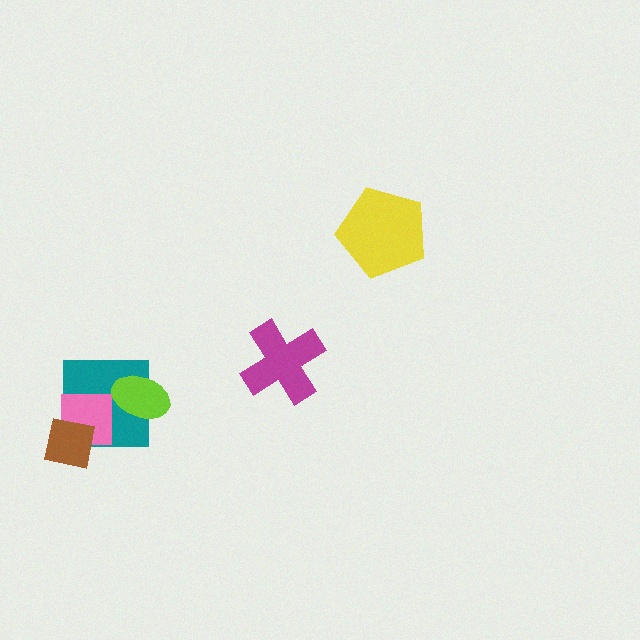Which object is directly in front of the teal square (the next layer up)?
The pink square is directly in front of the teal square.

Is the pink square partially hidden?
Yes, it is partially covered by another shape.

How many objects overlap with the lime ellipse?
1 object overlaps with the lime ellipse.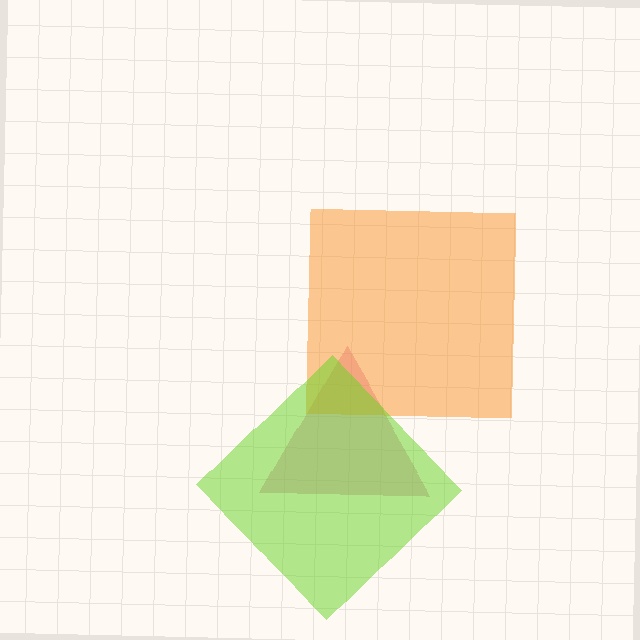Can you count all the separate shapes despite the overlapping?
Yes, there are 3 separate shapes.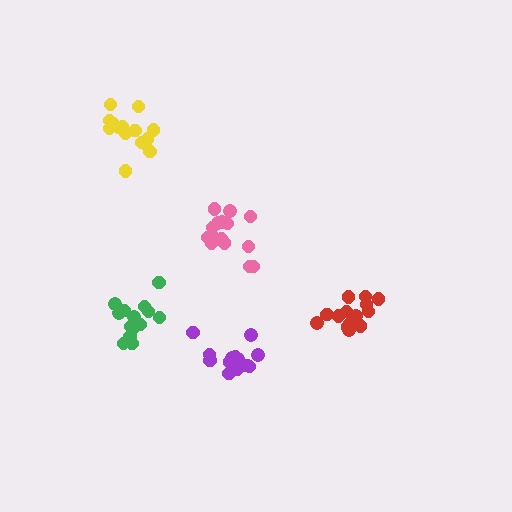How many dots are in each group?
Group 1: 15 dots, Group 2: 16 dots, Group 3: 14 dots, Group 4: 14 dots, Group 5: 15 dots (74 total).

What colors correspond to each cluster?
The clusters are colored: purple, yellow, green, red, pink.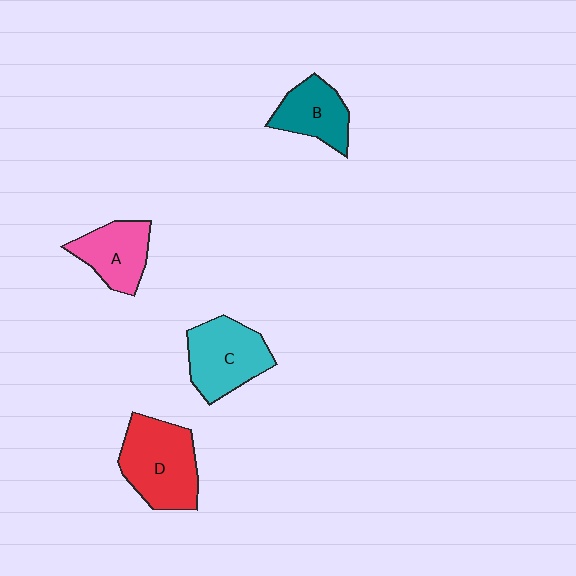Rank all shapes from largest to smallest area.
From largest to smallest: D (red), C (cyan), A (pink), B (teal).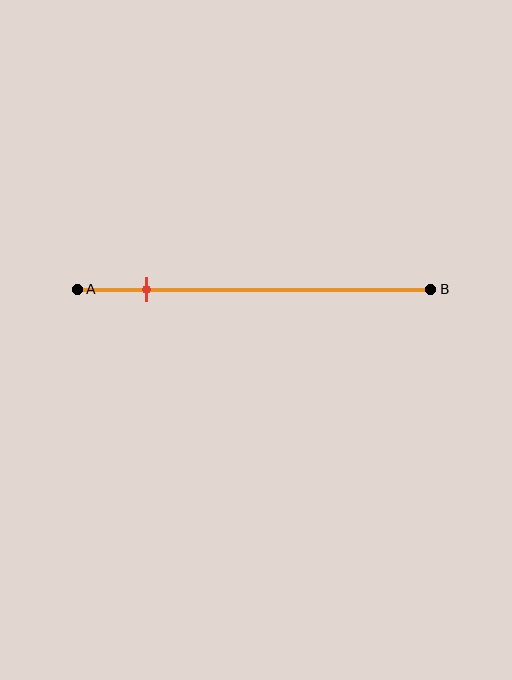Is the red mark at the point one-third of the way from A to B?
No, the mark is at about 20% from A, not at the 33% one-third point.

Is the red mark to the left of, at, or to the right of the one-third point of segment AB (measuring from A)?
The red mark is to the left of the one-third point of segment AB.